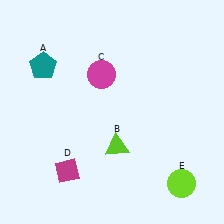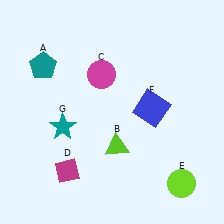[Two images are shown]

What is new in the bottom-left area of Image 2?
A teal star (G) was added in the bottom-left area of Image 2.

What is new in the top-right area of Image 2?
A blue square (F) was added in the top-right area of Image 2.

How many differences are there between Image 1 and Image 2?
There are 2 differences between the two images.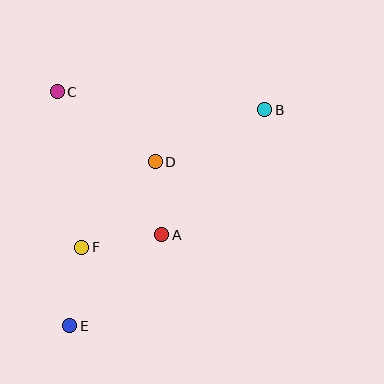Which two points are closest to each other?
Points A and D are closest to each other.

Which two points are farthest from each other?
Points B and E are farthest from each other.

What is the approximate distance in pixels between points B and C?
The distance between B and C is approximately 209 pixels.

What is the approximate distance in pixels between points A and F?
The distance between A and F is approximately 81 pixels.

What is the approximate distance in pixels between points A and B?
The distance between A and B is approximately 162 pixels.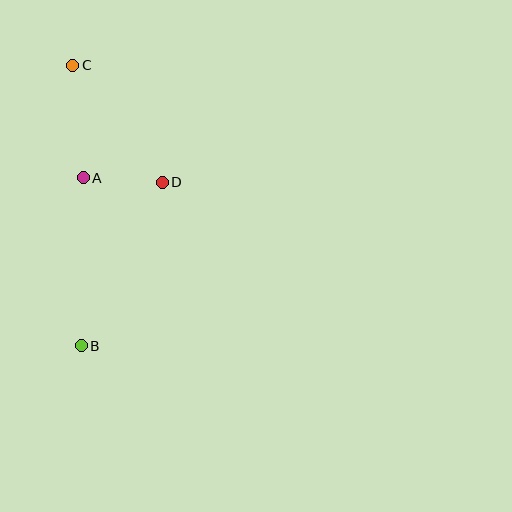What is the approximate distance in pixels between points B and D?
The distance between B and D is approximately 182 pixels.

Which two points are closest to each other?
Points A and D are closest to each other.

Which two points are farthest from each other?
Points B and C are farthest from each other.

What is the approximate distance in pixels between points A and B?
The distance between A and B is approximately 168 pixels.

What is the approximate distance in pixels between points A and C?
The distance between A and C is approximately 113 pixels.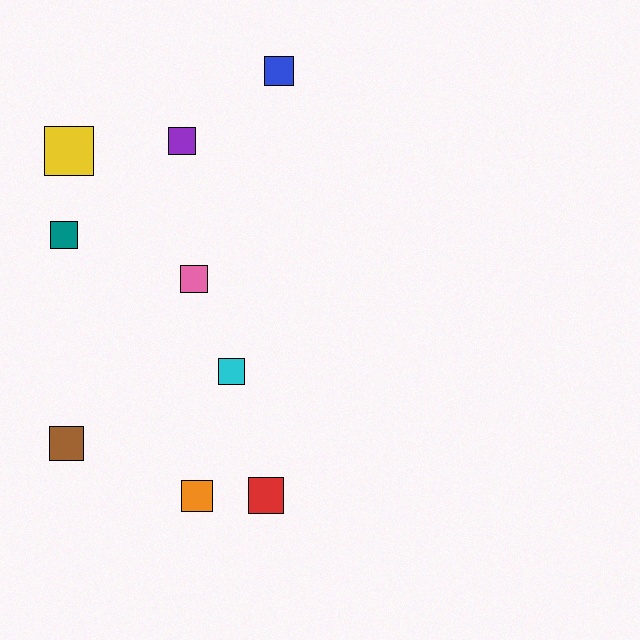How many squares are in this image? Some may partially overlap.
There are 9 squares.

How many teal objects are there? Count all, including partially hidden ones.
There is 1 teal object.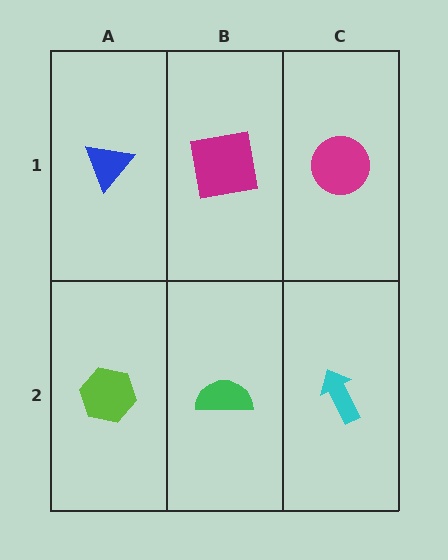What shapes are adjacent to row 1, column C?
A cyan arrow (row 2, column C), a magenta square (row 1, column B).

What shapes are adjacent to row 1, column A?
A lime hexagon (row 2, column A), a magenta square (row 1, column B).